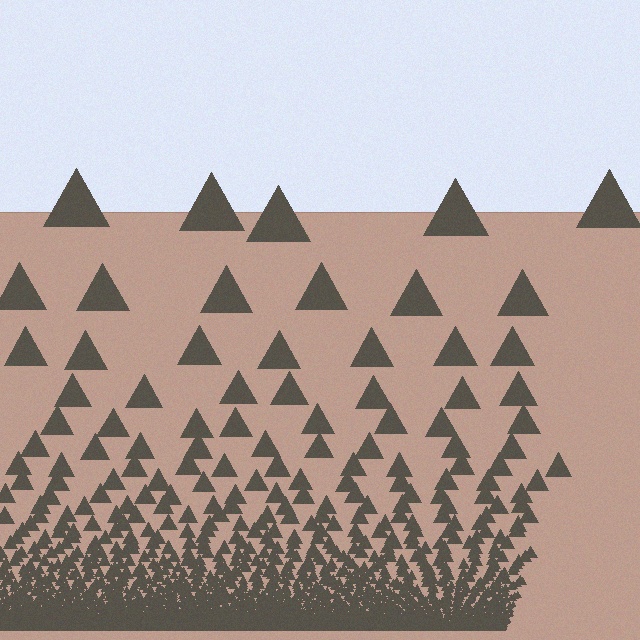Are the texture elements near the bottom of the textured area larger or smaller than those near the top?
Smaller. The gradient is inverted — elements near the bottom are smaller and denser.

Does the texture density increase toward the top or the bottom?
Density increases toward the bottom.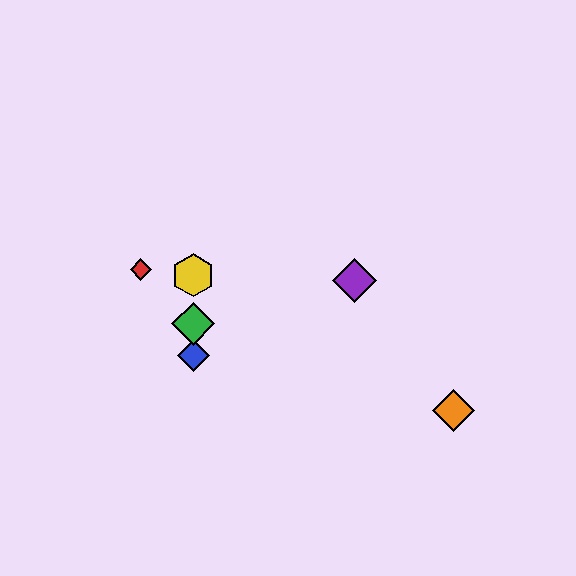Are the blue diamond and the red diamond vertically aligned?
No, the blue diamond is at x≈193 and the red diamond is at x≈141.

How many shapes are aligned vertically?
3 shapes (the blue diamond, the green diamond, the yellow hexagon) are aligned vertically.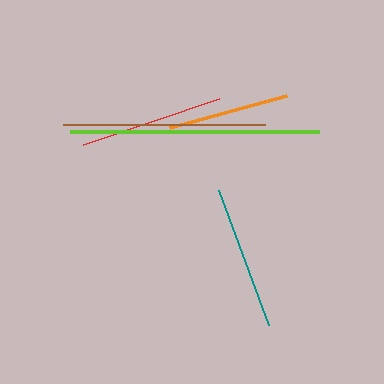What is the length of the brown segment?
The brown segment is approximately 202 pixels long.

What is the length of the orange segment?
The orange segment is approximately 121 pixels long.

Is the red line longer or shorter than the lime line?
The lime line is longer than the red line.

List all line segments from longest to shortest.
From longest to shortest: lime, brown, teal, red, orange.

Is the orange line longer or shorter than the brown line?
The brown line is longer than the orange line.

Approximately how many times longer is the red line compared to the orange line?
The red line is approximately 1.2 times the length of the orange line.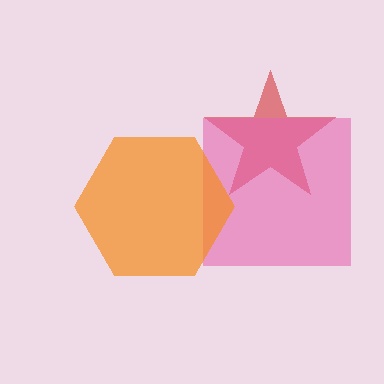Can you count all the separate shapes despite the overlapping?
Yes, there are 3 separate shapes.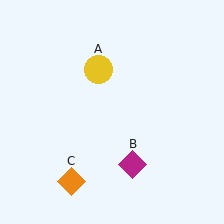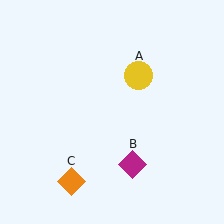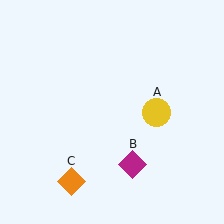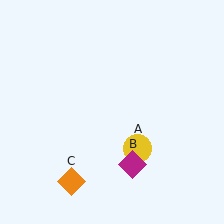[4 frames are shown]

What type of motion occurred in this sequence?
The yellow circle (object A) rotated clockwise around the center of the scene.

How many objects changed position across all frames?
1 object changed position: yellow circle (object A).